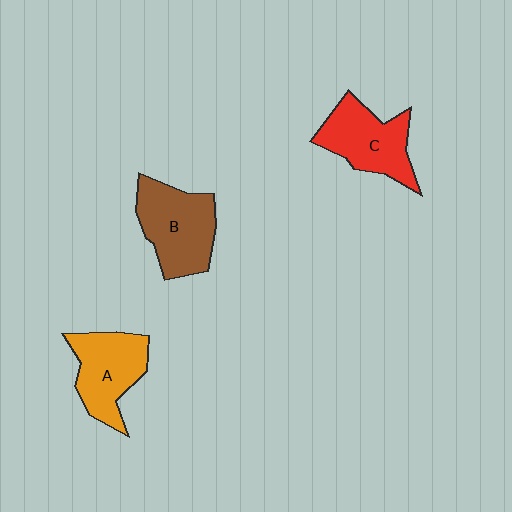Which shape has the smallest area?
Shape A (orange).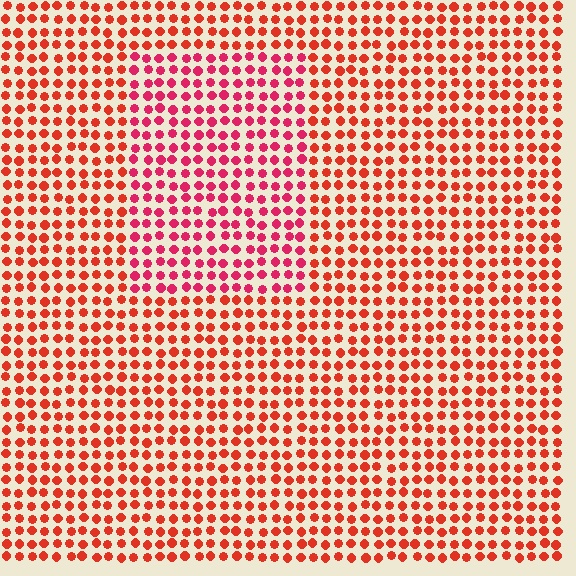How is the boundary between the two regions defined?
The boundary is defined purely by a slight shift in hue (about 27 degrees). Spacing, size, and orientation are identical on both sides.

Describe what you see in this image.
The image is filled with small red elements in a uniform arrangement. A rectangle-shaped region is visible where the elements are tinted to a slightly different hue, forming a subtle color boundary.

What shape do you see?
I see a rectangle.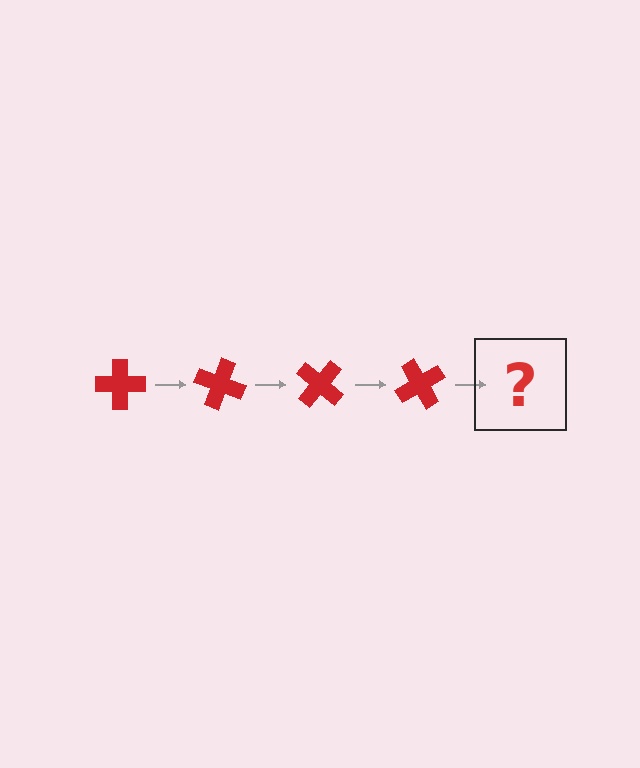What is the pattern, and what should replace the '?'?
The pattern is that the cross rotates 20 degrees each step. The '?' should be a red cross rotated 80 degrees.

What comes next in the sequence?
The next element should be a red cross rotated 80 degrees.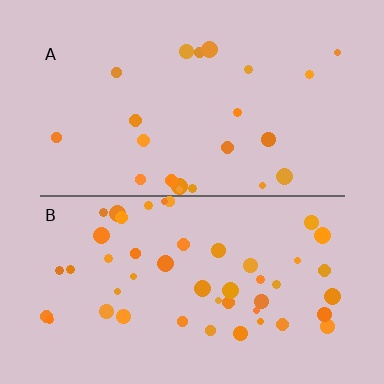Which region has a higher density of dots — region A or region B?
B (the bottom).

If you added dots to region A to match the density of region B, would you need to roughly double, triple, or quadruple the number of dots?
Approximately double.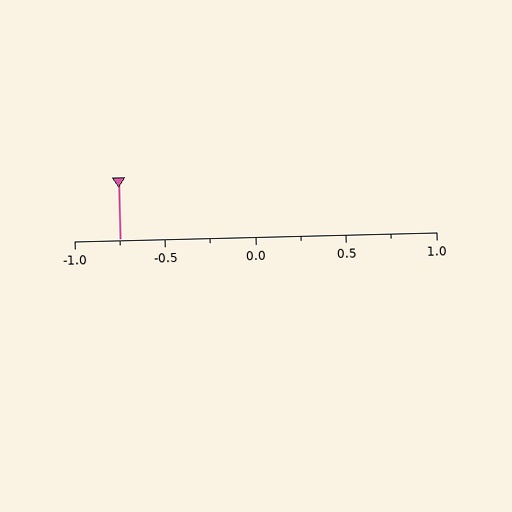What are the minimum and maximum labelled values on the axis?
The axis runs from -1.0 to 1.0.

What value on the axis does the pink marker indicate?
The marker indicates approximately -0.75.